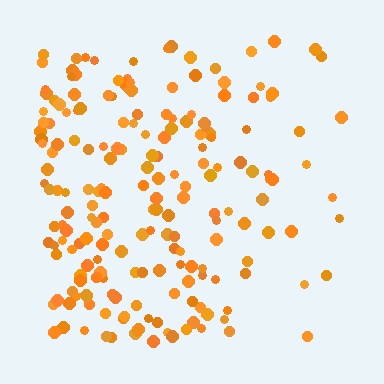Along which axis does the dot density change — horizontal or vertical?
Horizontal.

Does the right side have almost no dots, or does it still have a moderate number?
Still a moderate number, just noticeably fewer than the left.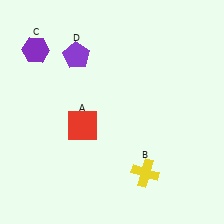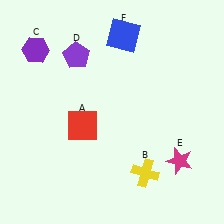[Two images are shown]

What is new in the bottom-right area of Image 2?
A magenta star (E) was added in the bottom-right area of Image 2.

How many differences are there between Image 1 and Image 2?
There are 2 differences between the two images.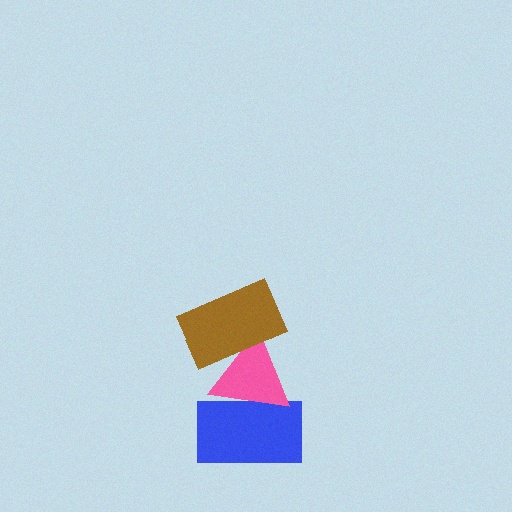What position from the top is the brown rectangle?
The brown rectangle is 1st from the top.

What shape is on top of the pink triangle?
The brown rectangle is on top of the pink triangle.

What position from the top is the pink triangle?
The pink triangle is 2nd from the top.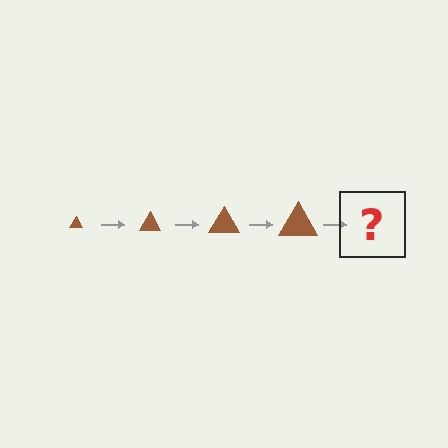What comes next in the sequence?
The next element should be a brown triangle, larger than the previous one.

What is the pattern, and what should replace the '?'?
The pattern is that the triangle gets progressively larger each step. The '?' should be a brown triangle, larger than the previous one.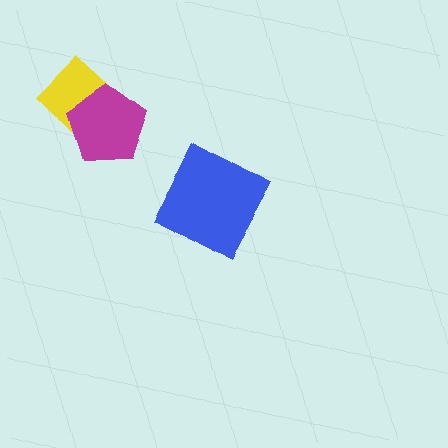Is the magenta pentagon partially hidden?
No, no other shape covers it.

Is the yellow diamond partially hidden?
Yes, it is partially covered by another shape.